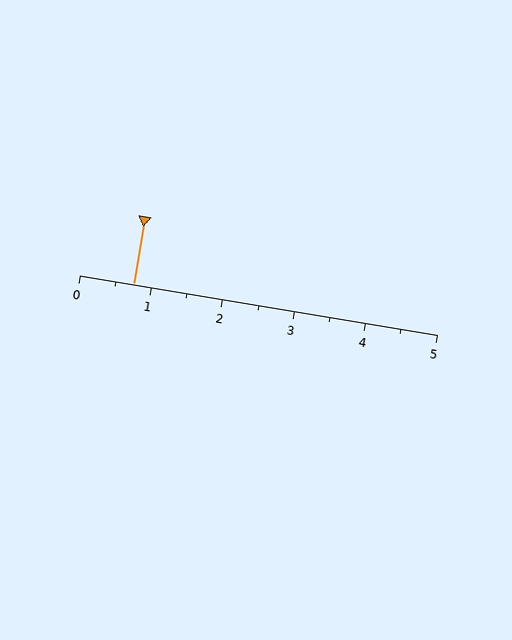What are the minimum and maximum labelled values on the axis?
The axis runs from 0 to 5.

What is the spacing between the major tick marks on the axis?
The major ticks are spaced 1 apart.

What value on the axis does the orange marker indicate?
The marker indicates approximately 0.8.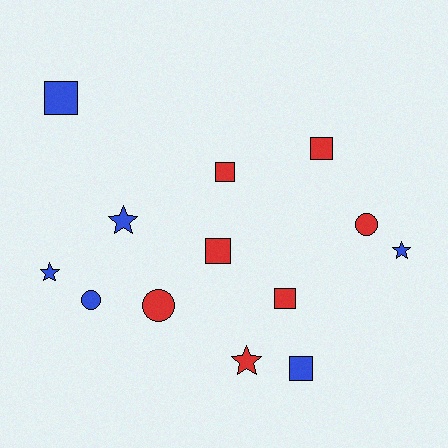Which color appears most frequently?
Red, with 7 objects.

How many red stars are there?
There is 1 red star.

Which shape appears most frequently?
Square, with 6 objects.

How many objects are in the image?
There are 13 objects.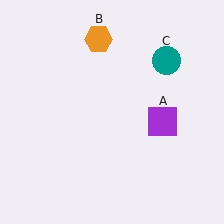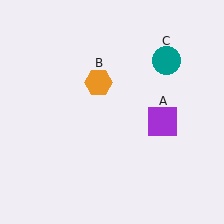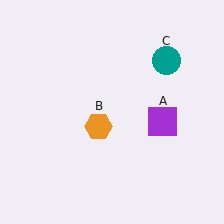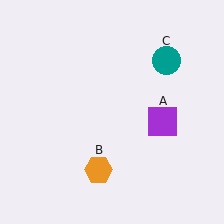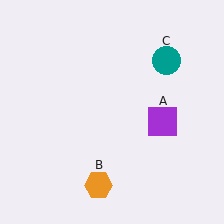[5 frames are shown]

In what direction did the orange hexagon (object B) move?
The orange hexagon (object B) moved down.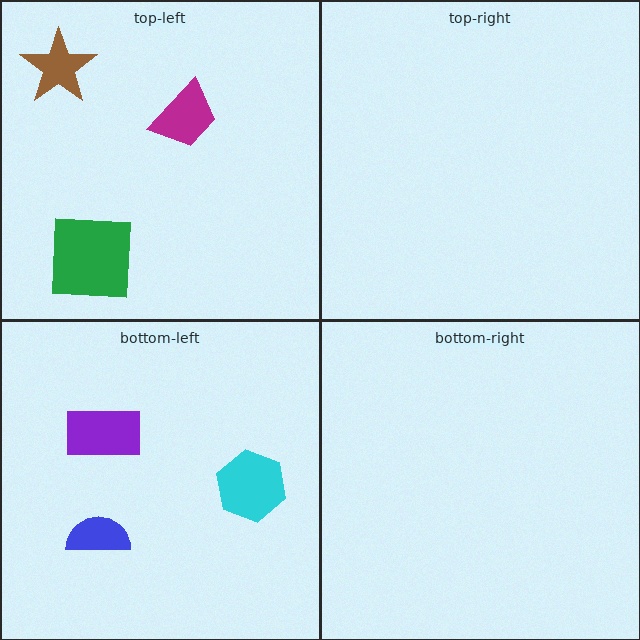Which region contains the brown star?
The top-left region.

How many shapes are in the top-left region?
3.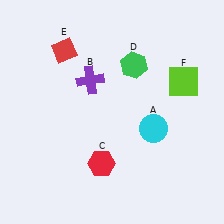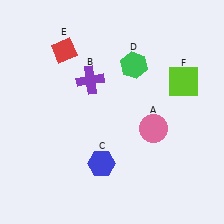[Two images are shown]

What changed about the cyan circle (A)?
In Image 1, A is cyan. In Image 2, it changed to pink.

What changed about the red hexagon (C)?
In Image 1, C is red. In Image 2, it changed to blue.